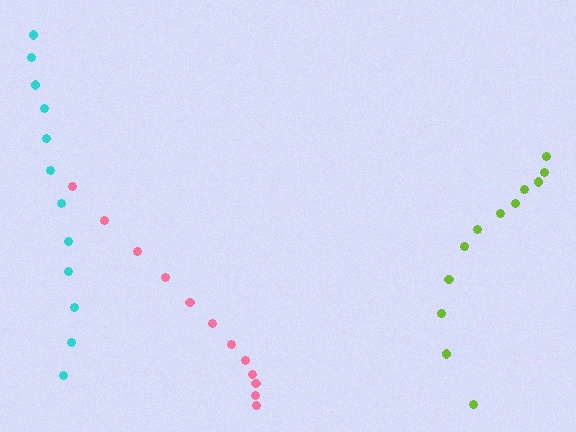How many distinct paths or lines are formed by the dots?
There are 3 distinct paths.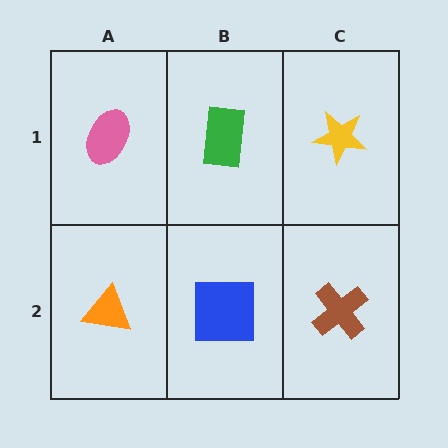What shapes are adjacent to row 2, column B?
A green rectangle (row 1, column B), an orange triangle (row 2, column A), a brown cross (row 2, column C).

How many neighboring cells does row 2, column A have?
2.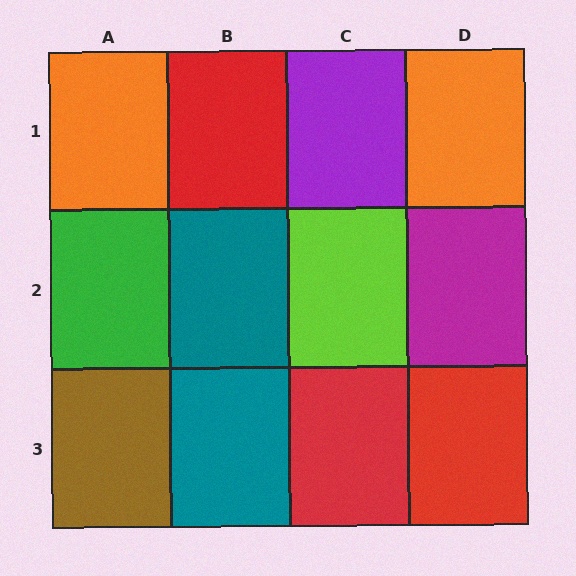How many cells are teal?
2 cells are teal.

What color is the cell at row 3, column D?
Red.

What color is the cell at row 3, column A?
Brown.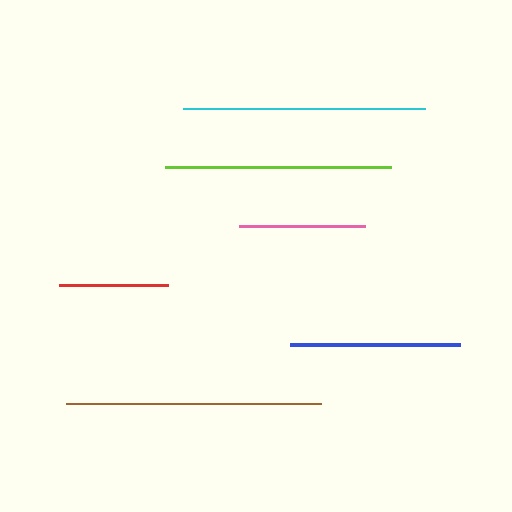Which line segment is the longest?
The brown line is the longest at approximately 254 pixels.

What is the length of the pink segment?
The pink segment is approximately 126 pixels long.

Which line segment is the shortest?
The red line is the shortest at approximately 108 pixels.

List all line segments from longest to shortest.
From longest to shortest: brown, cyan, lime, blue, pink, red.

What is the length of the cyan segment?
The cyan segment is approximately 242 pixels long.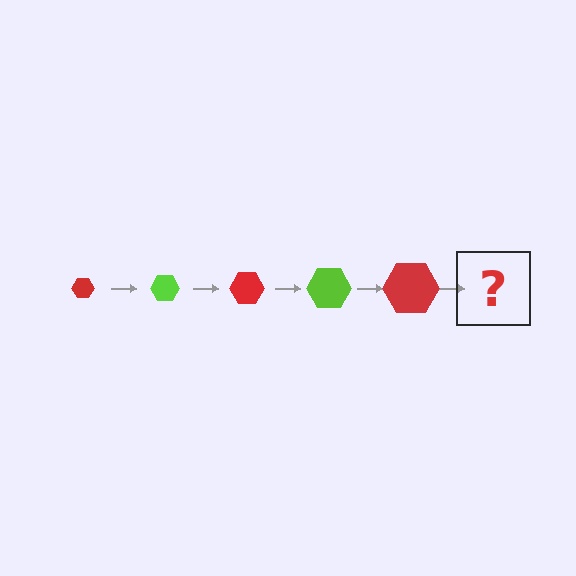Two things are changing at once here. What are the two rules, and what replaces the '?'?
The two rules are that the hexagon grows larger each step and the color cycles through red and lime. The '?' should be a lime hexagon, larger than the previous one.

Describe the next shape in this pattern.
It should be a lime hexagon, larger than the previous one.